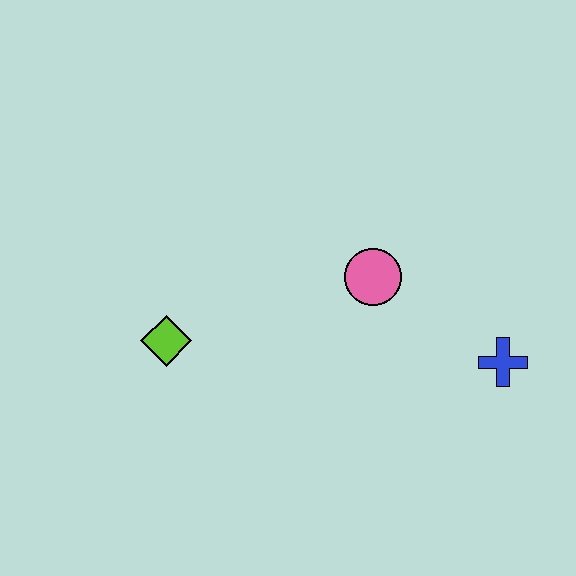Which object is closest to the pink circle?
The blue cross is closest to the pink circle.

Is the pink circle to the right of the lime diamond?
Yes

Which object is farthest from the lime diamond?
The blue cross is farthest from the lime diamond.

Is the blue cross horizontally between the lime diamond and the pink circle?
No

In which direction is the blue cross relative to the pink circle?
The blue cross is to the right of the pink circle.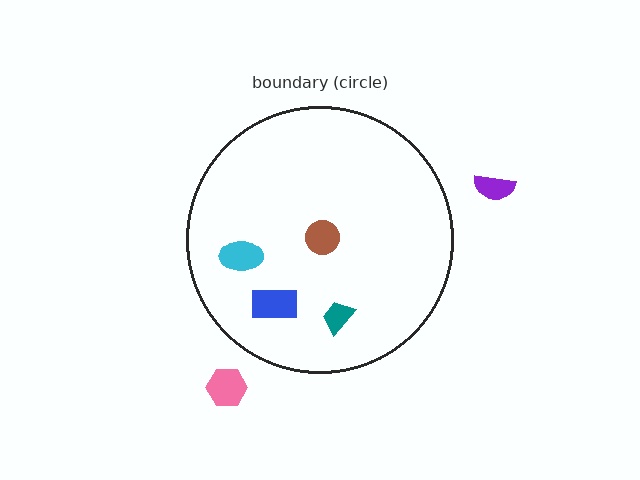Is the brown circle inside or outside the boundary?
Inside.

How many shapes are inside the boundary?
4 inside, 2 outside.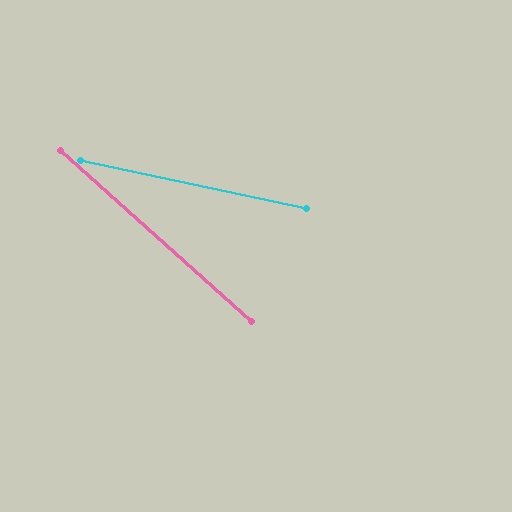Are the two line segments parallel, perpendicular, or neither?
Neither parallel nor perpendicular — they differ by about 30°.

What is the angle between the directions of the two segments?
Approximately 30 degrees.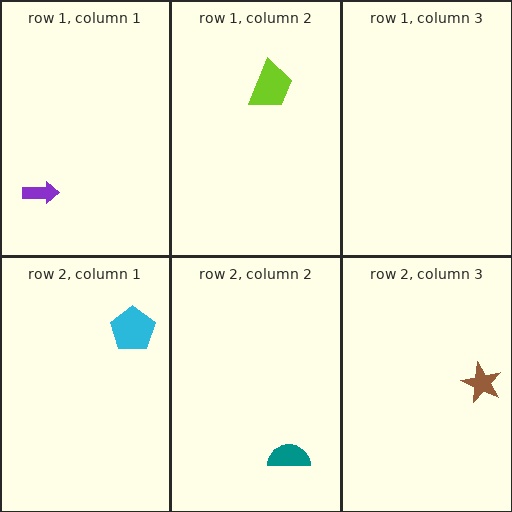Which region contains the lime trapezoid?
The row 1, column 2 region.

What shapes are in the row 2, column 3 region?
The brown star.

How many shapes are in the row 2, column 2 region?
1.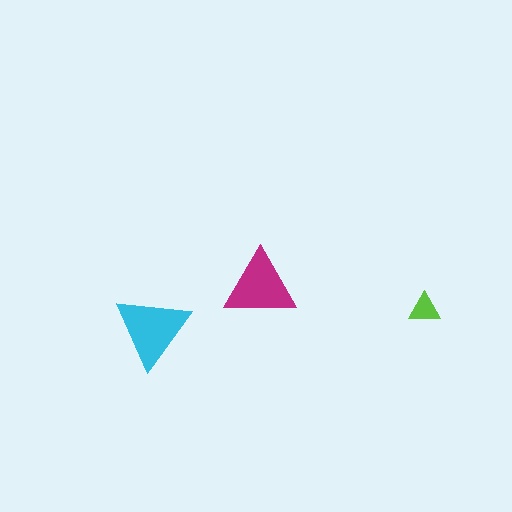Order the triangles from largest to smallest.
the cyan one, the magenta one, the lime one.